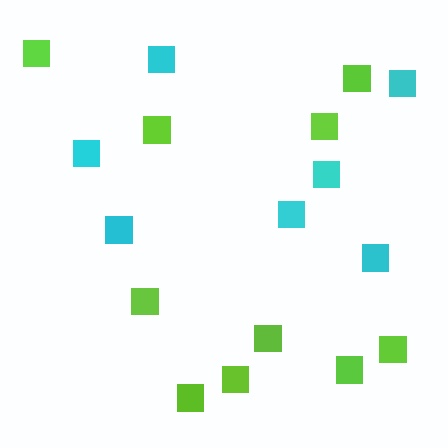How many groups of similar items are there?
There are 2 groups: one group of cyan squares (7) and one group of lime squares (10).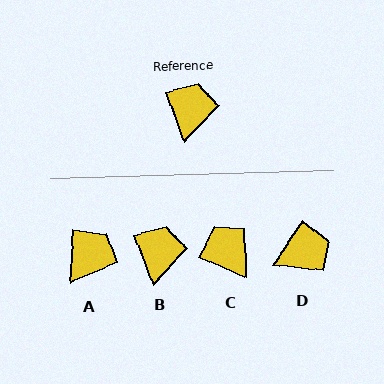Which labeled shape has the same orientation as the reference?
B.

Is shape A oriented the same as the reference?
No, it is off by about 24 degrees.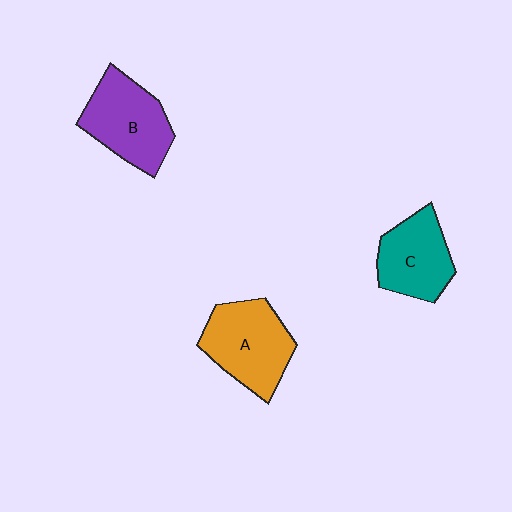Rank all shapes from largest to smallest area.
From largest to smallest: A (orange), B (purple), C (teal).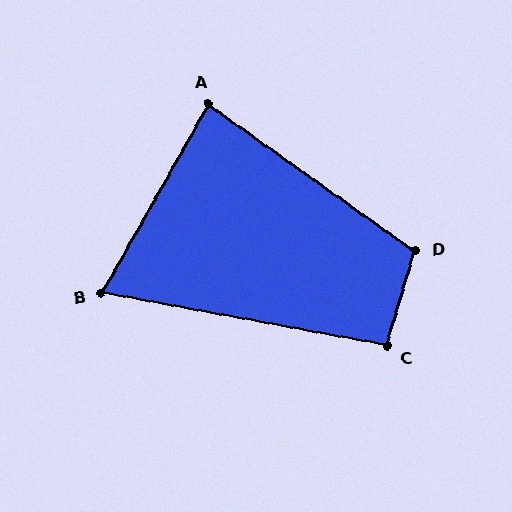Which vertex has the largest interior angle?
D, at approximately 109 degrees.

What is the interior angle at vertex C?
Approximately 96 degrees (obtuse).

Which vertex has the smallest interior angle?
B, at approximately 71 degrees.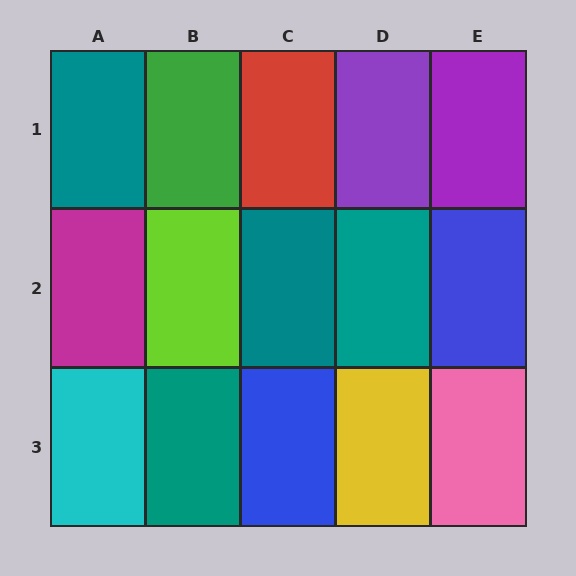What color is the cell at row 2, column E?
Blue.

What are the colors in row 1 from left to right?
Teal, green, red, purple, purple.